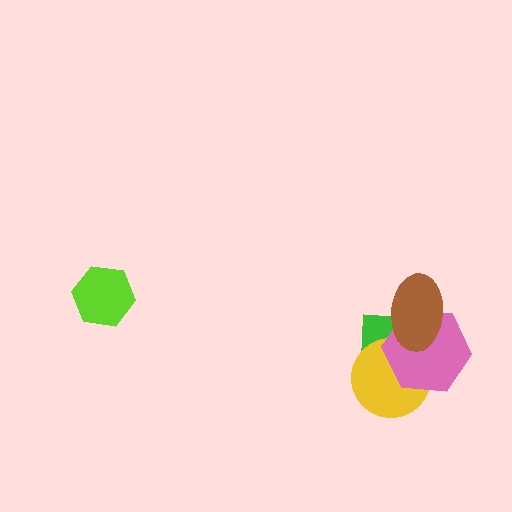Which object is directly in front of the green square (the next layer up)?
The yellow circle is directly in front of the green square.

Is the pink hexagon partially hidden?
Yes, it is partially covered by another shape.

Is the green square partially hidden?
Yes, it is partially covered by another shape.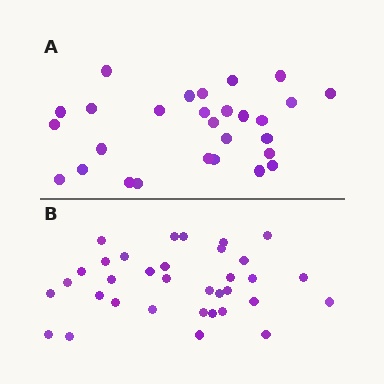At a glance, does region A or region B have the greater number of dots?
Region B (the bottom region) has more dots.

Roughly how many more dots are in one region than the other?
Region B has about 6 more dots than region A.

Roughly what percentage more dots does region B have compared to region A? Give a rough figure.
About 20% more.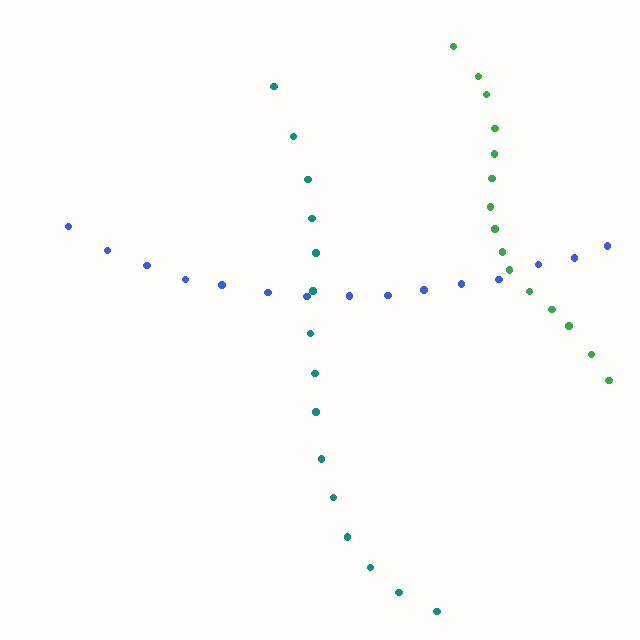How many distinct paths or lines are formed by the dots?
There are 3 distinct paths.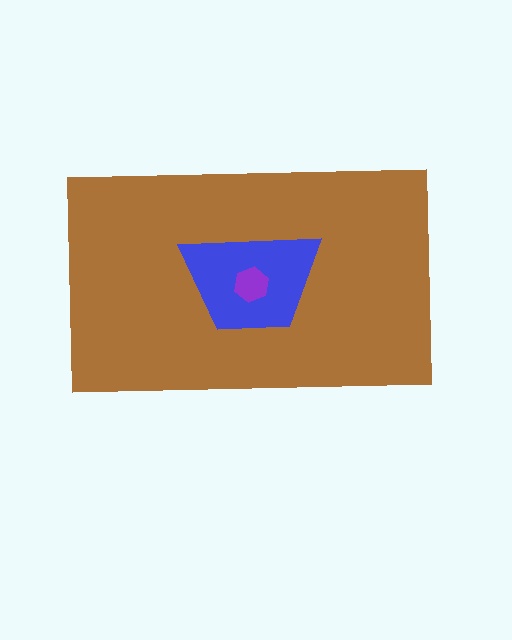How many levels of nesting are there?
3.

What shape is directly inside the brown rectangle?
The blue trapezoid.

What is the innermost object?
The purple hexagon.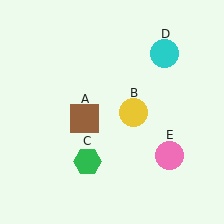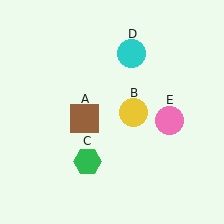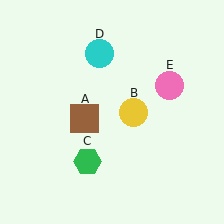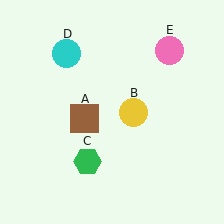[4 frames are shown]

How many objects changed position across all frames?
2 objects changed position: cyan circle (object D), pink circle (object E).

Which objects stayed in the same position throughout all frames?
Brown square (object A) and yellow circle (object B) and green hexagon (object C) remained stationary.